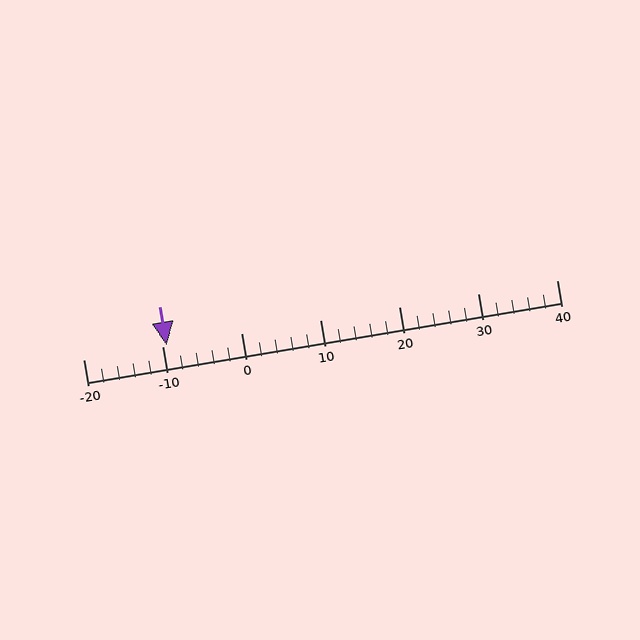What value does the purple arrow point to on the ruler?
The purple arrow points to approximately -9.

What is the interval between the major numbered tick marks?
The major tick marks are spaced 10 units apart.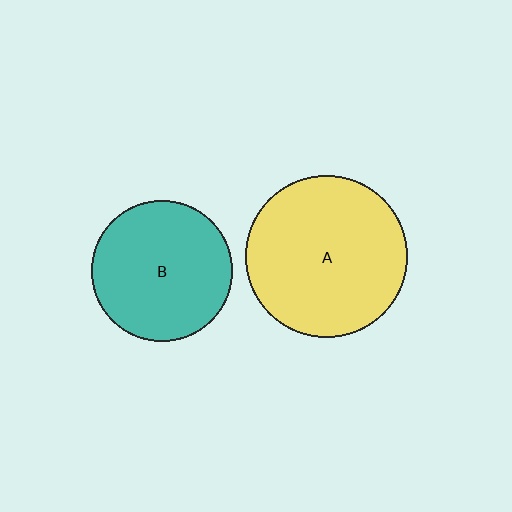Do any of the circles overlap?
No, none of the circles overlap.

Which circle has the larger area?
Circle A (yellow).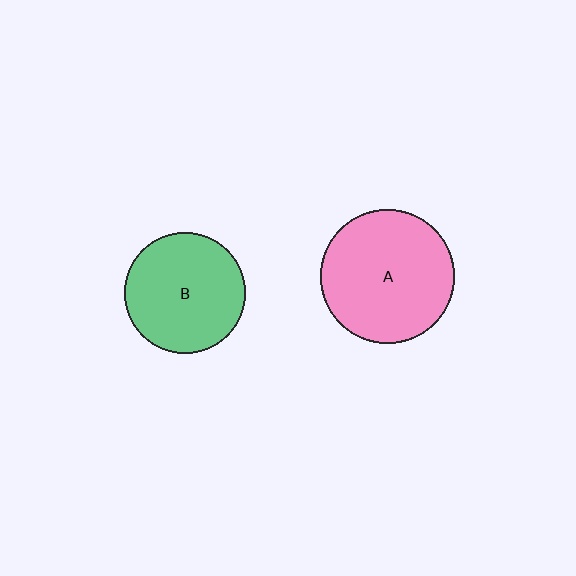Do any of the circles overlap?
No, none of the circles overlap.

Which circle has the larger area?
Circle A (pink).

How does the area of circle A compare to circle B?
Approximately 1.2 times.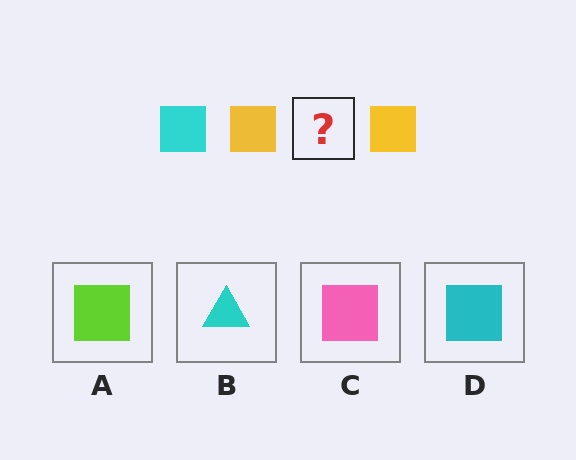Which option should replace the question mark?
Option D.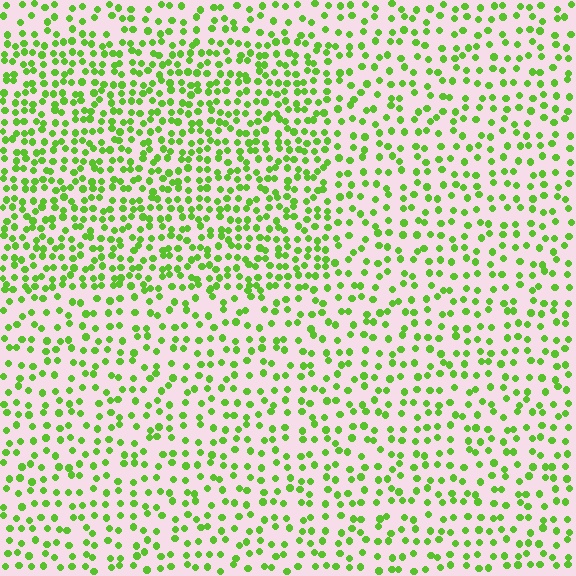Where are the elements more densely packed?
The elements are more densely packed inside the rectangle boundary.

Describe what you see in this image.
The image contains small lime elements arranged at two different densities. A rectangle-shaped region is visible where the elements are more densely packed than the surrounding area.